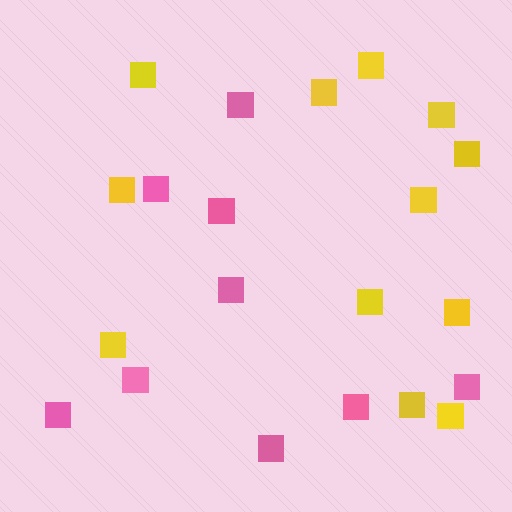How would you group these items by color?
There are 2 groups: one group of yellow squares (12) and one group of pink squares (9).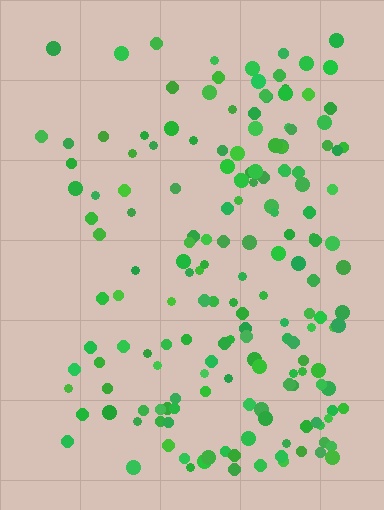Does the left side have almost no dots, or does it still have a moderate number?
Still a moderate number, just noticeably fewer than the right.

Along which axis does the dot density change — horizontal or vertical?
Horizontal.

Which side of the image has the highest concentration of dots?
The right.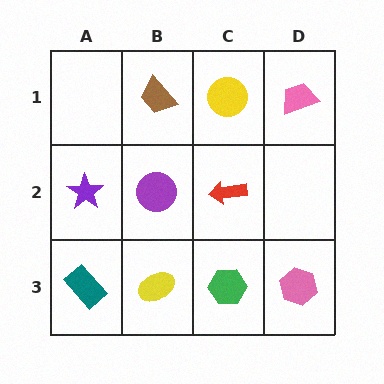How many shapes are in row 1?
3 shapes.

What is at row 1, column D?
A pink trapezoid.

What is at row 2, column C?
A red arrow.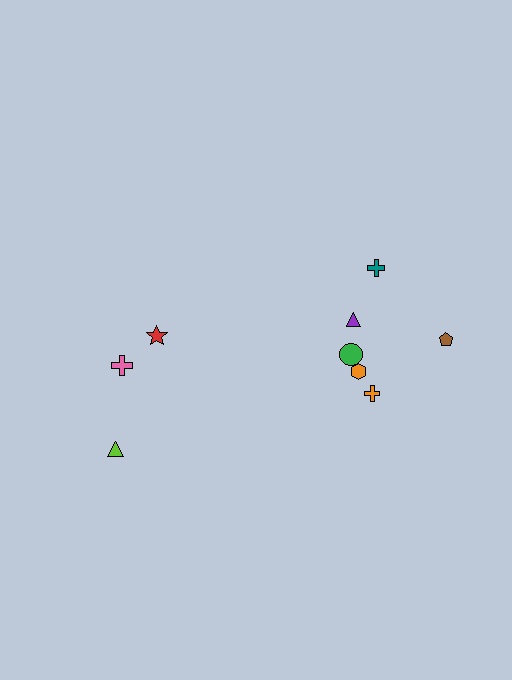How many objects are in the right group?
There are 6 objects.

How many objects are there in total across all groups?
There are 9 objects.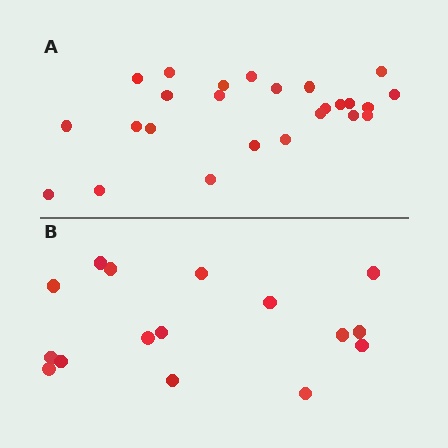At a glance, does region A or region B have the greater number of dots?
Region A (the top region) has more dots.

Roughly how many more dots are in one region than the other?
Region A has roughly 8 or so more dots than region B.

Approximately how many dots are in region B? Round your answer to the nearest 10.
About 20 dots. (The exact count is 16, which rounds to 20.)